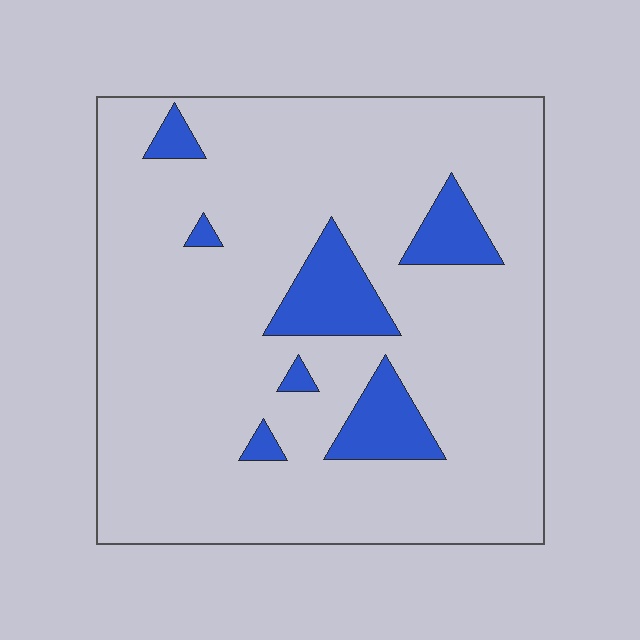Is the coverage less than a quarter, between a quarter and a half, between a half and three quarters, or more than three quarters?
Less than a quarter.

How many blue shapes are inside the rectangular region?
7.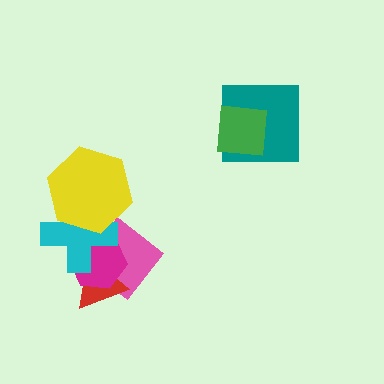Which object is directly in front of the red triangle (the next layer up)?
The magenta hexagon is directly in front of the red triangle.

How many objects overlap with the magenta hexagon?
3 objects overlap with the magenta hexagon.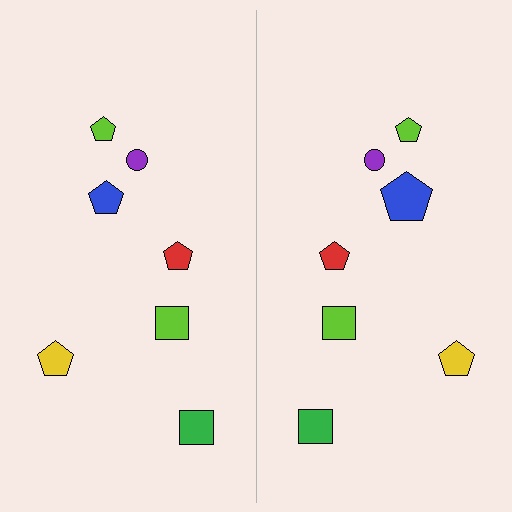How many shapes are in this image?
There are 14 shapes in this image.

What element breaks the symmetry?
The blue pentagon on the right side has a different size than its mirror counterpart.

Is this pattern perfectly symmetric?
No, the pattern is not perfectly symmetric. The blue pentagon on the right side has a different size than its mirror counterpart.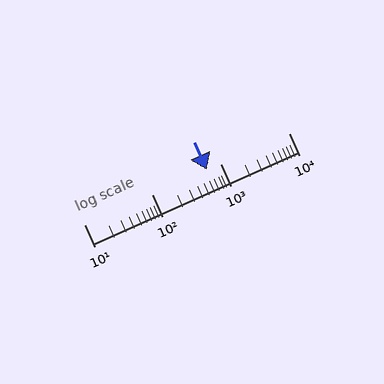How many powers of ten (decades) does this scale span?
The scale spans 3 decades, from 10 to 10000.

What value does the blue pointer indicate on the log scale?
The pointer indicates approximately 630.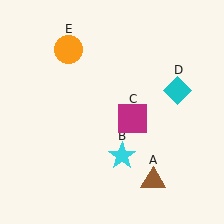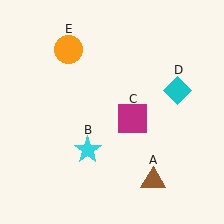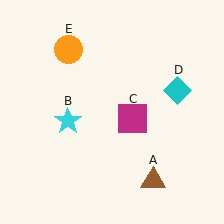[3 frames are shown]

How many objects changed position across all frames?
1 object changed position: cyan star (object B).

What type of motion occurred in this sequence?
The cyan star (object B) rotated clockwise around the center of the scene.